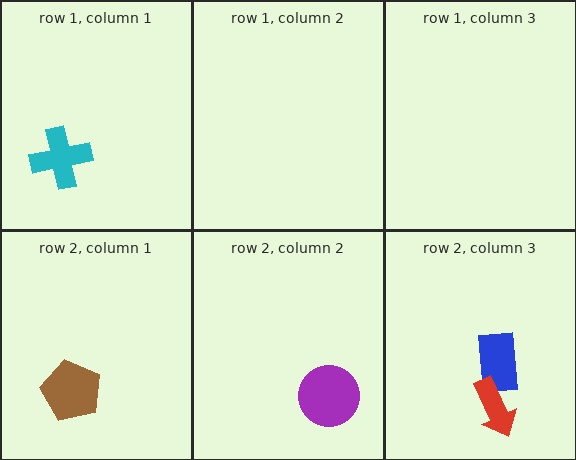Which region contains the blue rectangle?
The row 2, column 3 region.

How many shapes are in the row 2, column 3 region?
2.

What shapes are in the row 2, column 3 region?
The blue rectangle, the red arrow.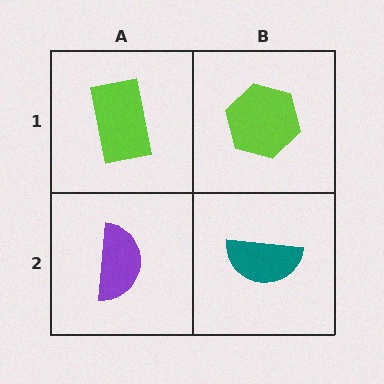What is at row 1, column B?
A lime hexagon.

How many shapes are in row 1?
2 shapes.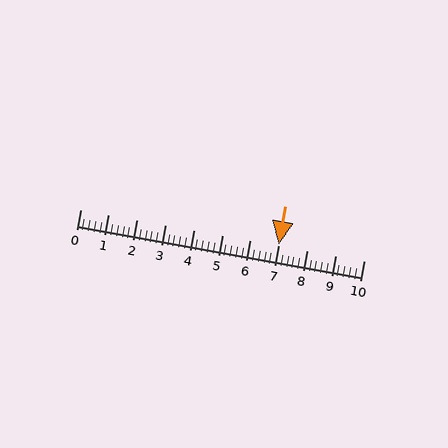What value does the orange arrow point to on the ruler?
The orange arrow points to approximately 7.0.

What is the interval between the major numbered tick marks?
The major tick marks are spaced 1 units apart.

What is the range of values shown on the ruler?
The ruler shows values from 0 to 10.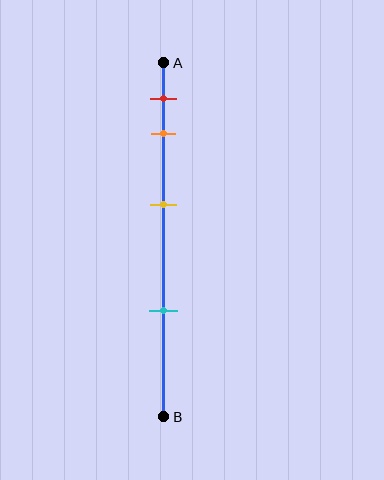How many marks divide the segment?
There are 4 marks dividing the segment.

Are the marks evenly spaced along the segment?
No, the marks are not evenly spaced.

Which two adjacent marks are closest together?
The red and orange marks are the closest adjacent pair.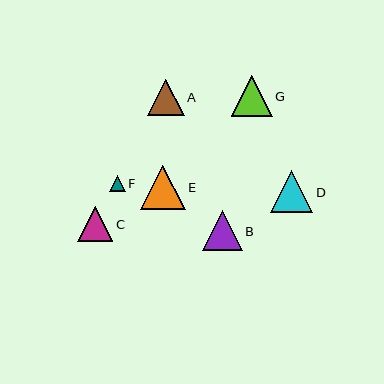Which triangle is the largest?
Triangle E is the largest with a size of approximately 45 pixels.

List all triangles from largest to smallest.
From largest to smallest: E, D, G, B, A, C, F.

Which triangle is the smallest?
Triangle F is the smallest with a size of approximately 16 pixels.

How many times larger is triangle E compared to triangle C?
Triangle E is approximately 1.3 times the size of triangle C.